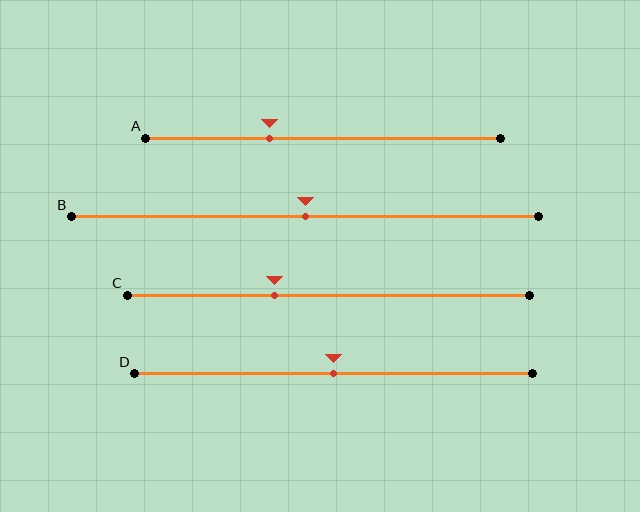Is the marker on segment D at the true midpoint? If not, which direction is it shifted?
Yes, the marker on segment D is at the true midpoint.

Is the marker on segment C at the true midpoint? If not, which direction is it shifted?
No, the marker on segment C is shifted to the left by about 14% of the segment length.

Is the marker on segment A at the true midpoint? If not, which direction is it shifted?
No, the marker on segment A is shifted to the left by about 15% of the segment length.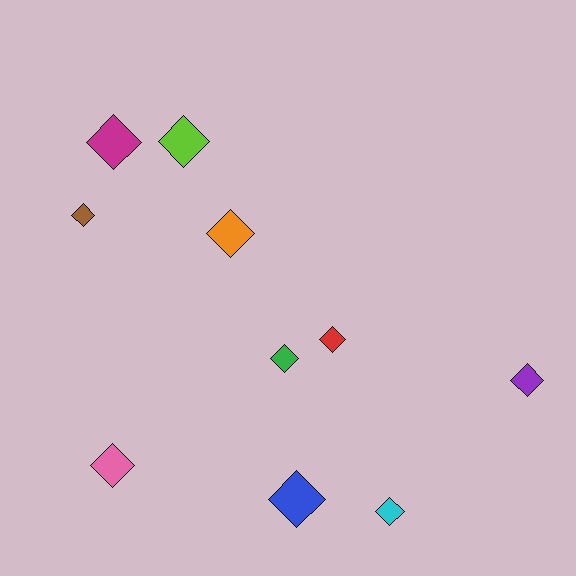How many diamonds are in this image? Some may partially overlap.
There are 10 diamonds.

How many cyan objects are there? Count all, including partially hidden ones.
There is 1 cyan object.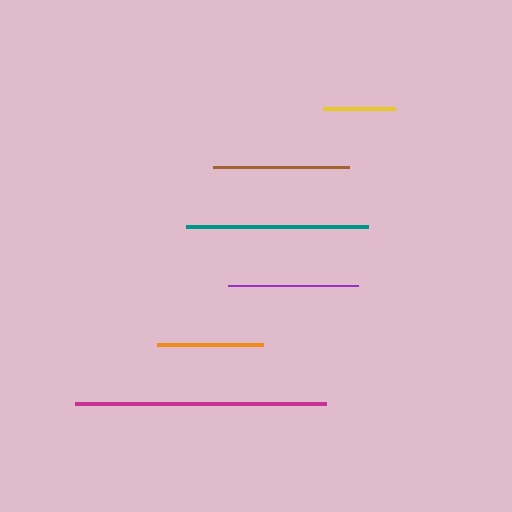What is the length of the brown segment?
The brown segment is approximately 136 pixels long.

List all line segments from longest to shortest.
From longest to shortest: magenta, teal, brown, purple, orange, yellow.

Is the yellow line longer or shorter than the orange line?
The orange line is longer than the yellow line.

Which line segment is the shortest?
The yellow line is the shortest at approximately 72 pixels.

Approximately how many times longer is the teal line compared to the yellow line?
The teal line is approximately 2.5 times the length of the yellow line.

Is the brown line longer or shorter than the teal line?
The teal line is longer than the brown line.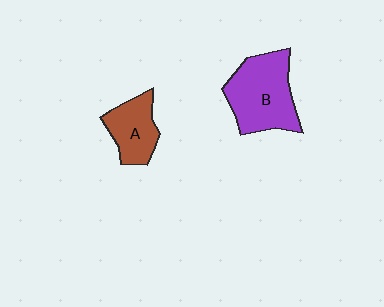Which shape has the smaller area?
Shape A (brown).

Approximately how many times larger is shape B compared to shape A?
Approximately 1.7 times.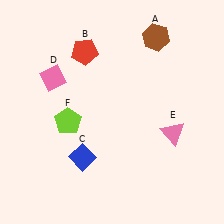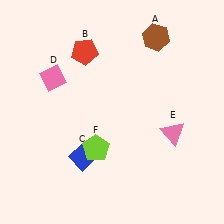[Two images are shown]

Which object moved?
The lime pentagon (F) moved right.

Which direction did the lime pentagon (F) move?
The lime pentagon (F) moved right.